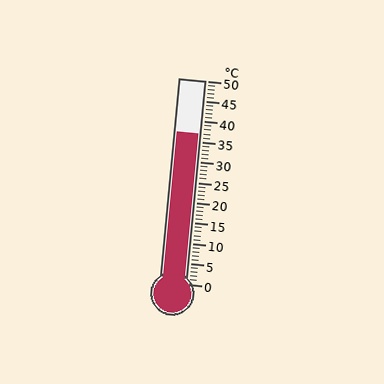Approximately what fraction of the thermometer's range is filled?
The thermometer is filled to approximately 75% of its range.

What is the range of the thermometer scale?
The thermometer scale ranges from 0°C to 50°C.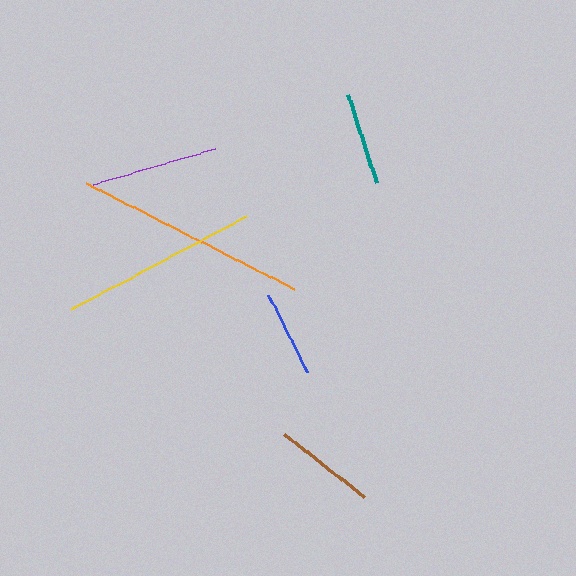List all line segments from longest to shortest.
From longest to shortest: orange, yellow, purple, brown, teal, blue.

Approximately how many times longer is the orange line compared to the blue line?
The orange line is approximately 2.7 times the length of the blue line.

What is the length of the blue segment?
The blue segment is approximately 87 pixels long.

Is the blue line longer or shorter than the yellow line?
The yellow line is longer than the blue line.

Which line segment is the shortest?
The blue line is the shortest at approximately 87 pixels.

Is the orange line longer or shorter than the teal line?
The orange line is longer than the teal line.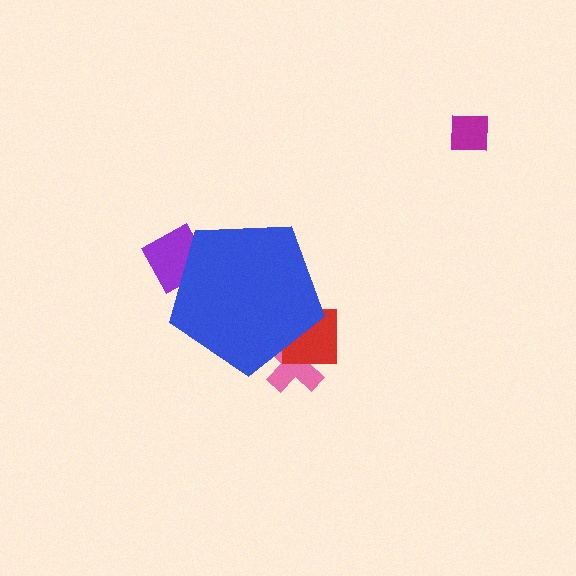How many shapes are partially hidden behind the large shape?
3 shapes are partially hidden.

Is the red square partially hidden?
Yes, the red square is partially hidden behind the blue pentagon.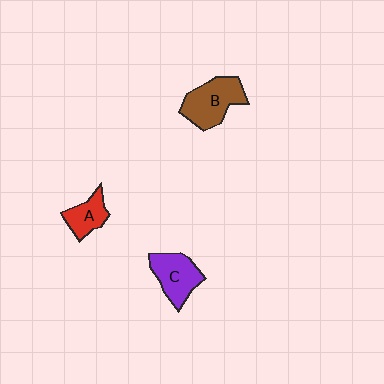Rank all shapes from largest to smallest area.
From largest to smallest: B (brown), C (purple), A (red).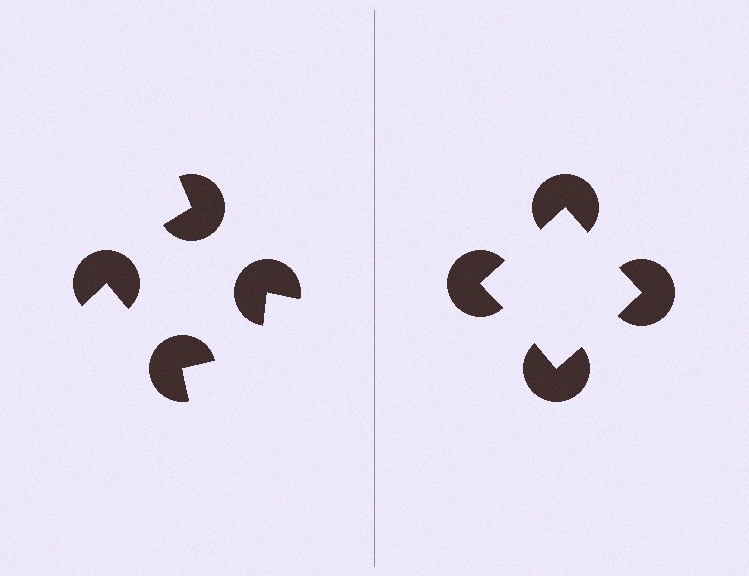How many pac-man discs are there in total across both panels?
8 — 4 on each side.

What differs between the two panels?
The pac-man discs are positioned identically on both sides; only the wedge orientations differ. On the right they align to a square; on the left they are misaligned.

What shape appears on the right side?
An illusory square.